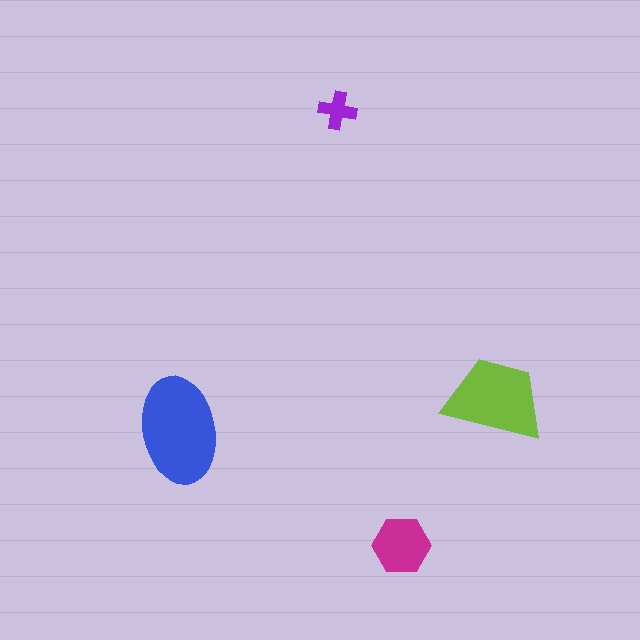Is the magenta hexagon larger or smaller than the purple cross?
Larger.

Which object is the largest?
The blue ellipse.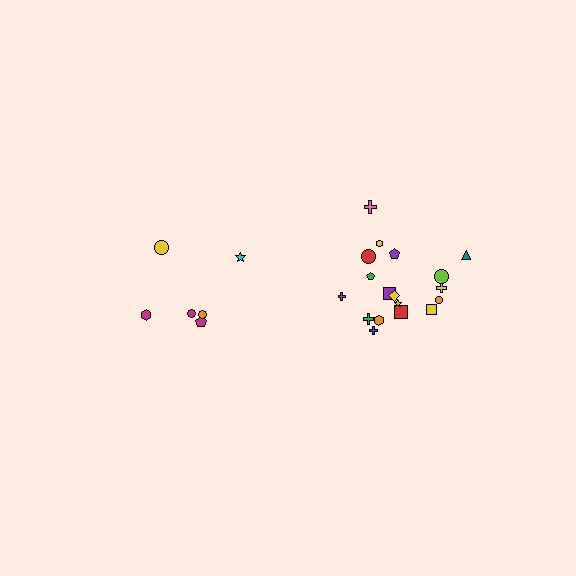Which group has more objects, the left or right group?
The right group.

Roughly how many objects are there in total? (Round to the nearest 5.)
Roughly 25 objects in total.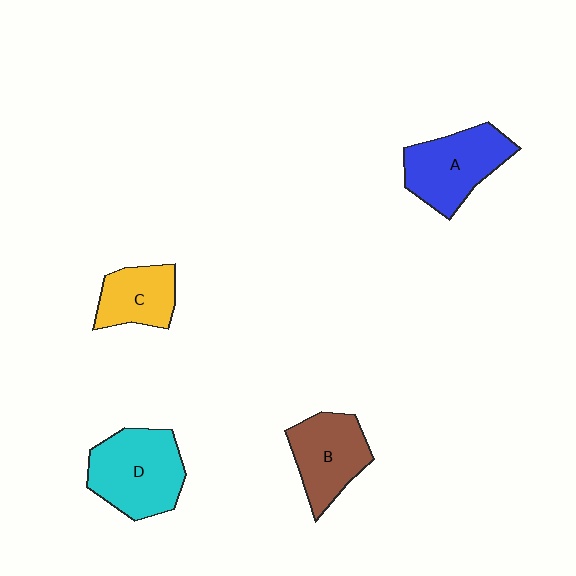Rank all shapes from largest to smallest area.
From largest to smallest: D (cyan), A (blue), B (brown), C (yellow).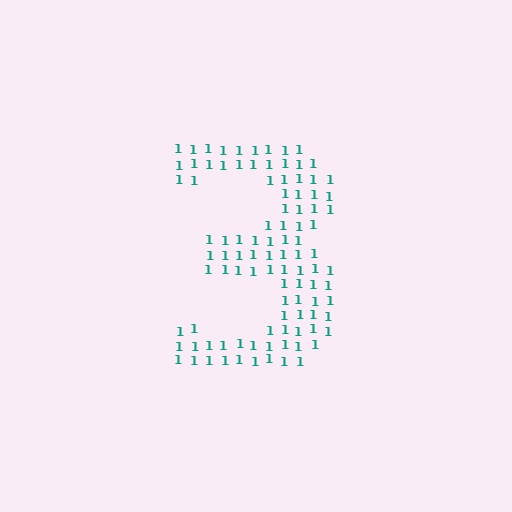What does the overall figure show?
The overall figure shows the digit 3.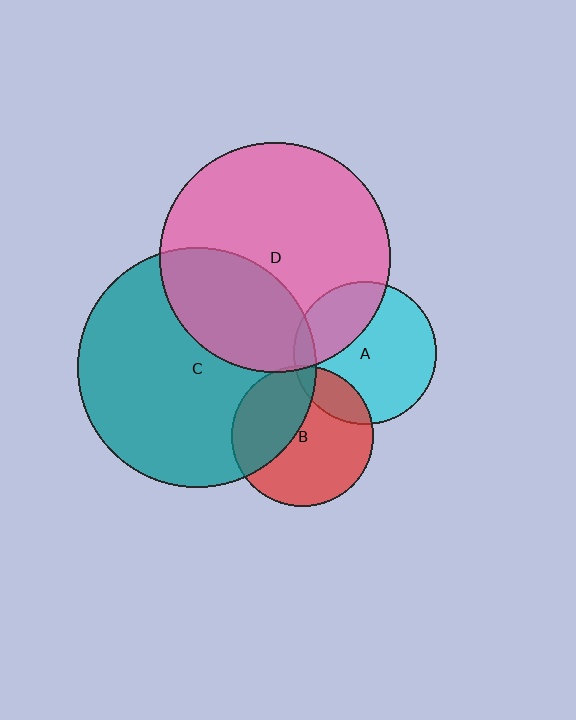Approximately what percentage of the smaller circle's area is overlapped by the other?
Approximately 30%.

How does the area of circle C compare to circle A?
Approximately 2.8 times.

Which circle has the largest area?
Circle C (teal).